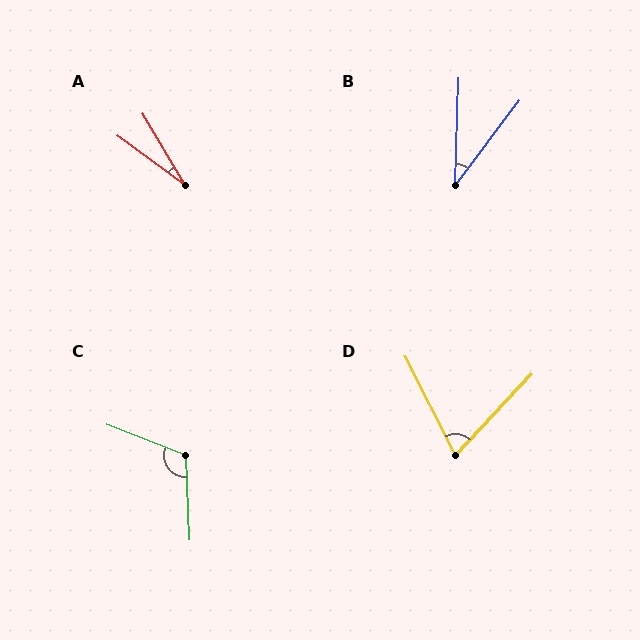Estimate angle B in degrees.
Approximately 36 degrees.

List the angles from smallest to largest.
A (23°), B (36°), D (71°), C (114°).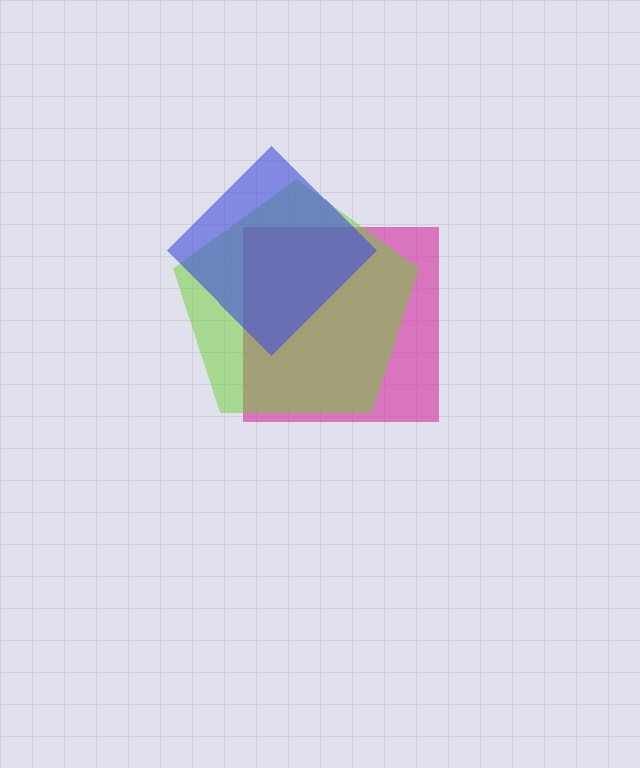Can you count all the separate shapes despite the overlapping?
Yes, there are 3 separate shapes.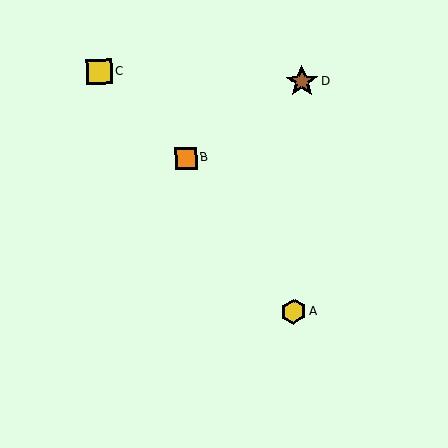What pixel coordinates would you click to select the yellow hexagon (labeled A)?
Click at (294, 312) to select the yellow hexagon A.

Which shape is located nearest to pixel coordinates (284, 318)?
The yellow hexagon (labeled A) at (294, 312) is nearest to that location.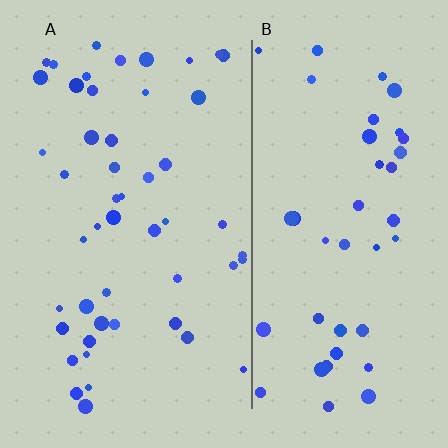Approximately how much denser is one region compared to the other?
Approximately 1.1× — region A over region B.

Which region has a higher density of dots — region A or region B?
A (the left).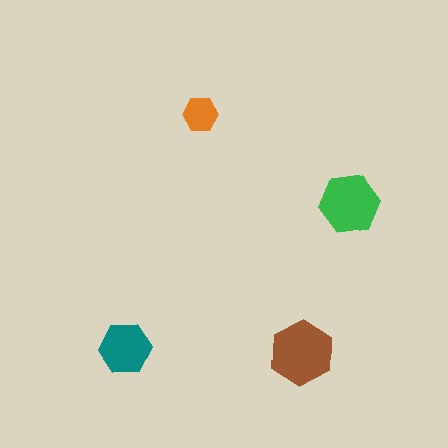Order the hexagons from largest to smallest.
the brown one, the green one, the teal one, the orange one.